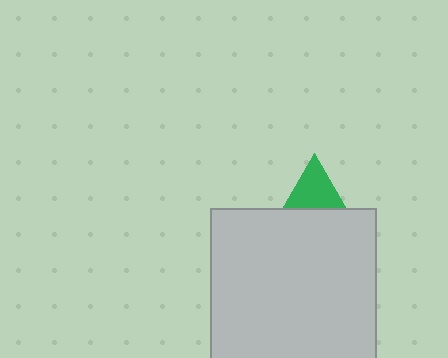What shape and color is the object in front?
The object in front is a light gray square.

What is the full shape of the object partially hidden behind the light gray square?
The partially hidden object is a green triangle.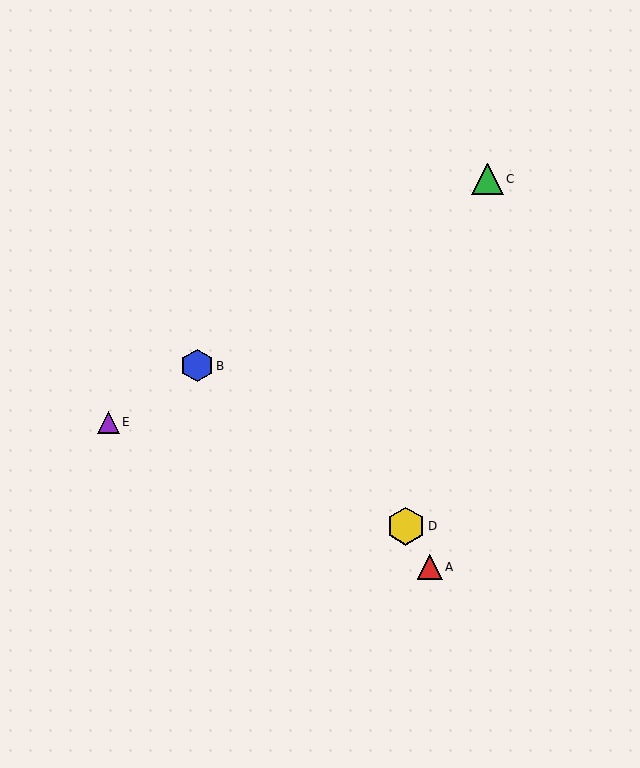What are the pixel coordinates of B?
Object B is at (197, 366).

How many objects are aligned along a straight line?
3 objects (B, C, E) are aligned along a straight line.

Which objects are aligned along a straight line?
Objects B, C, E are aligned along a straight line.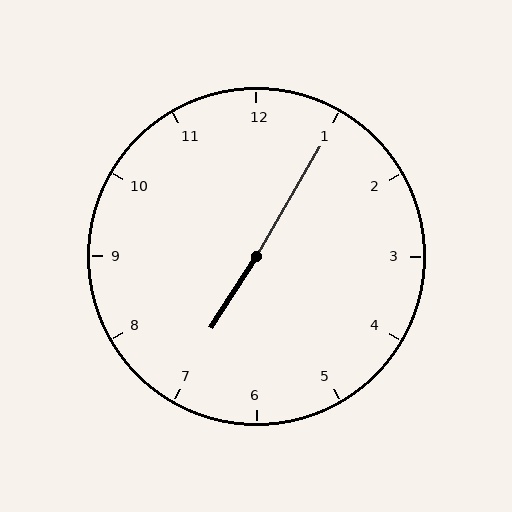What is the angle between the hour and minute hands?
Approximately 178 degrees.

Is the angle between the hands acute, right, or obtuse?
It is obtuse.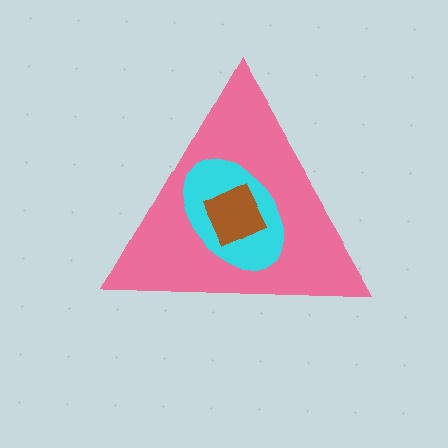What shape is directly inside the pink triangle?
The cyan ellipse.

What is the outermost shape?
The pink triangle.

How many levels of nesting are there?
3.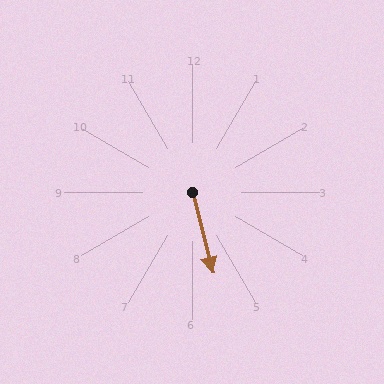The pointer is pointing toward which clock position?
Roughly 6 o'clock.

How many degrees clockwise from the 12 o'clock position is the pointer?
Approximately 166 degrees.